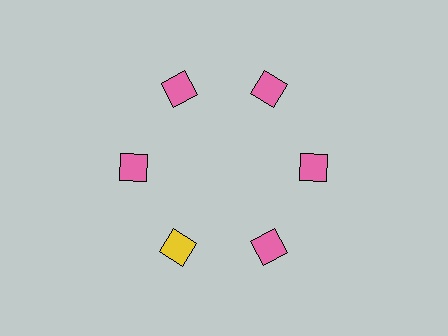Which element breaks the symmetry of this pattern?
The yellow square at roughly the 7 o'clock position breaks the symmetry. All other shapes are pink squares.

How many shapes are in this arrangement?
There are 6 shapes arranged in a ring pattern.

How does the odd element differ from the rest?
It has a different color: yellow instead of pink.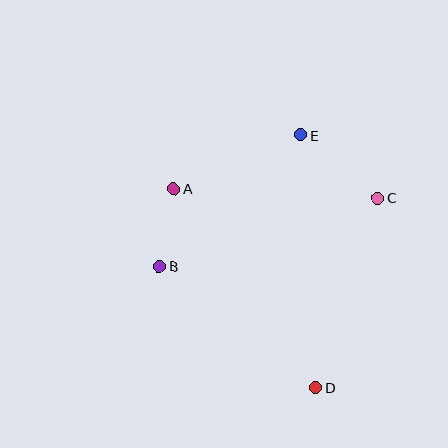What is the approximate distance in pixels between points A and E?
The distance between A and E is approximately 137 pixels.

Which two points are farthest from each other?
Points D and E are farthest from each other.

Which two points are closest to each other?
Points A and B are closest to each other.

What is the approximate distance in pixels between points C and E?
The distance between C and E is approximately 99 pixels.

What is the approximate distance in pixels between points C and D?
The distance between C and D is approximately 200 pixels.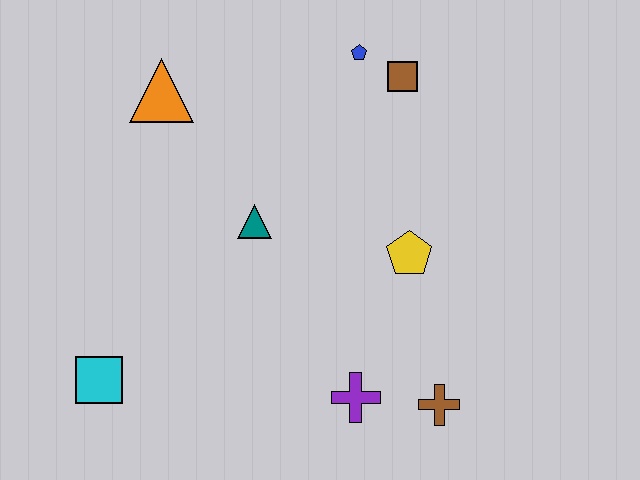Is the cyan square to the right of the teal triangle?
No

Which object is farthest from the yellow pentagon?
The cyan square is farthest from the yellow pentagon.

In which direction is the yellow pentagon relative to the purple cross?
The yellow pentagon is above the purple cross.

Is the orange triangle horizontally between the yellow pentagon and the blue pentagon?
No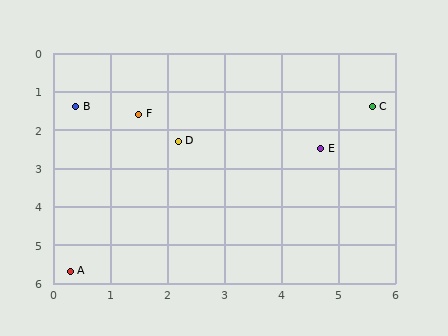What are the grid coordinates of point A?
Point A is at approximately (0.3, 5.7).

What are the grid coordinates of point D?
Point D is at approximately (2.2, 2.3).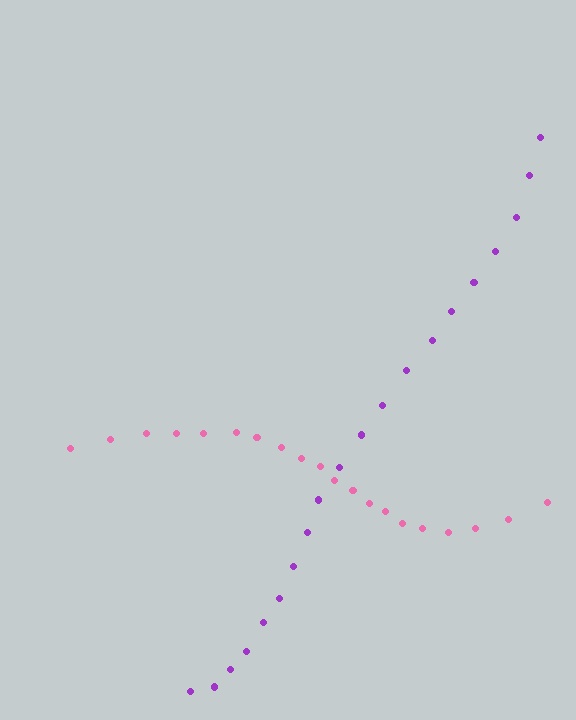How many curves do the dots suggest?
There are 2 distinct paths.